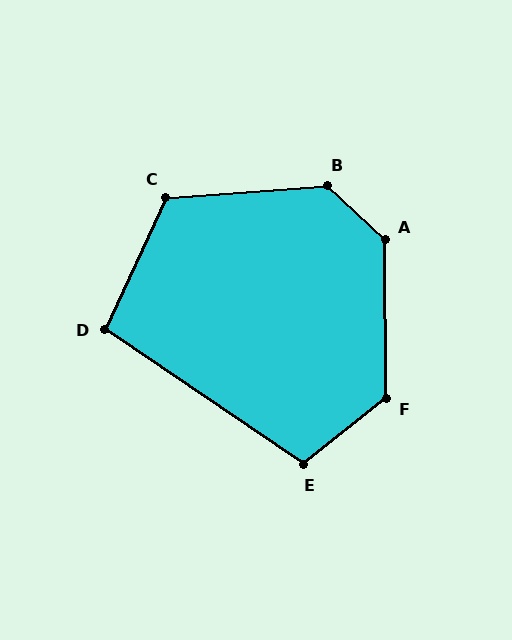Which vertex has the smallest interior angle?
D, at approximately 99 degrees.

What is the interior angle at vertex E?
Approximately 107 degrees (obtuse).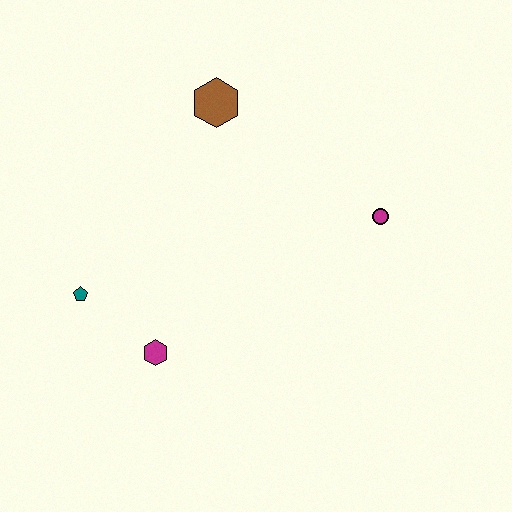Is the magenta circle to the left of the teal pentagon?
No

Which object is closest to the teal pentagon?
The magenta hexagon is closest to the teal pentagon.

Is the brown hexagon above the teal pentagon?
Yes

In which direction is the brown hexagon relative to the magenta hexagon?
The brown hexagon is above the magenta hexagon.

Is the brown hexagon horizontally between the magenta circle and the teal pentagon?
Yes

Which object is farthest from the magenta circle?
The teal pentagon is farthest from the magenta circle.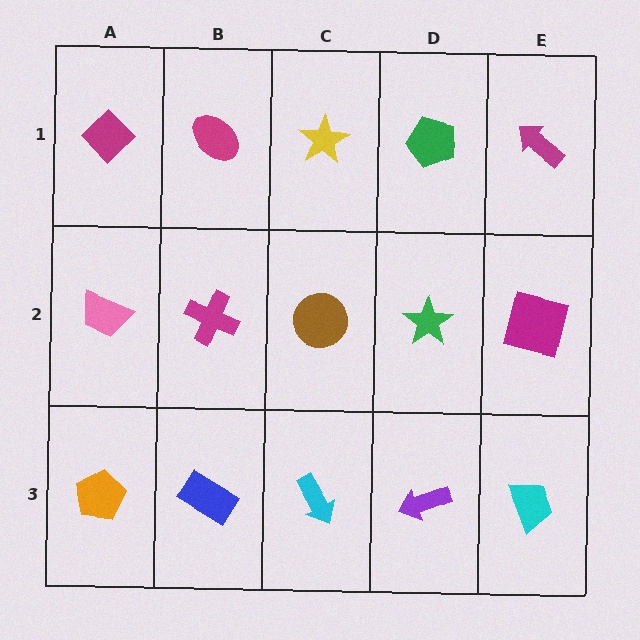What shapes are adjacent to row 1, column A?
A pink trapezoid (row 2, column A), a magenta ellipse (row 1, column B).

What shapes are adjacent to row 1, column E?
A magenta square (row 2, column E), a green pentagon (row 1, column D).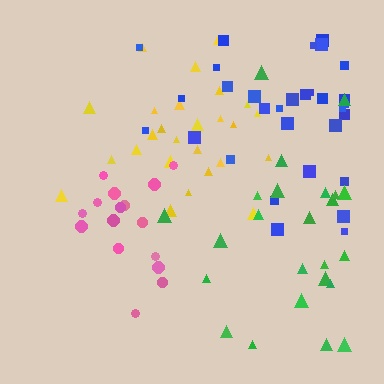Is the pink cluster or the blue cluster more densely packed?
Pink.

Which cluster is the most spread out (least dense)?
Green.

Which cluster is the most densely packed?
Pink.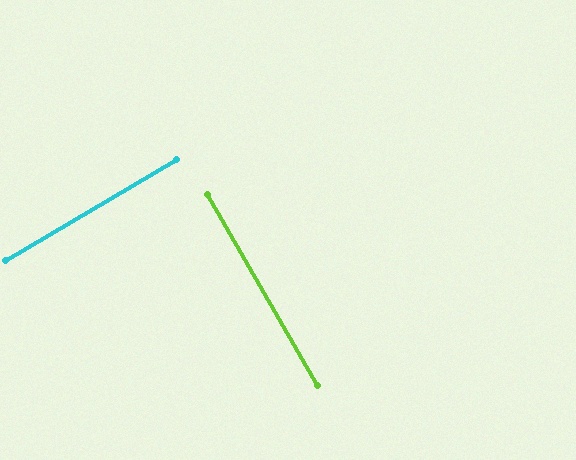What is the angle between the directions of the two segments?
Approximately 90 degrees.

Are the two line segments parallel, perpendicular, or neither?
Perpendicular — they meet at approximately 90°.